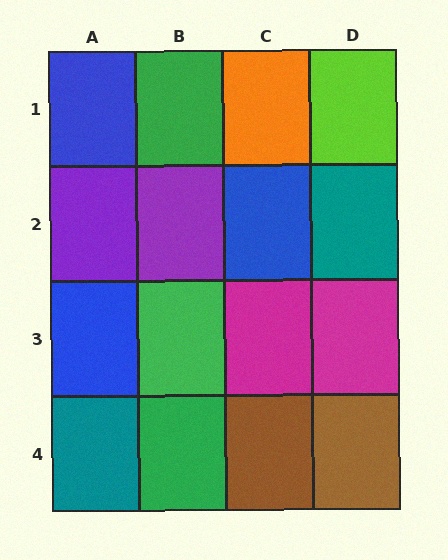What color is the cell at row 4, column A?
Teal.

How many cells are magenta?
2 cells are magenta.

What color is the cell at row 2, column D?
Teal.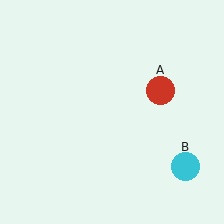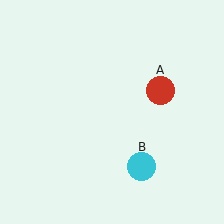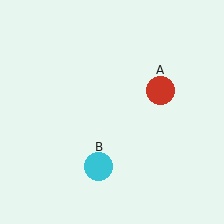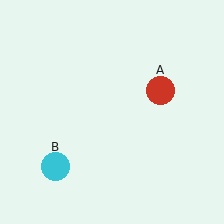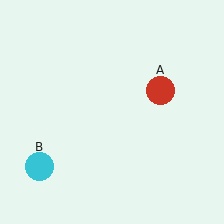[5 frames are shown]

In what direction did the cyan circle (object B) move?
The cyan circle (object B) moved left.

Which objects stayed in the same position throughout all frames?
Red circle (object A) remained stationary.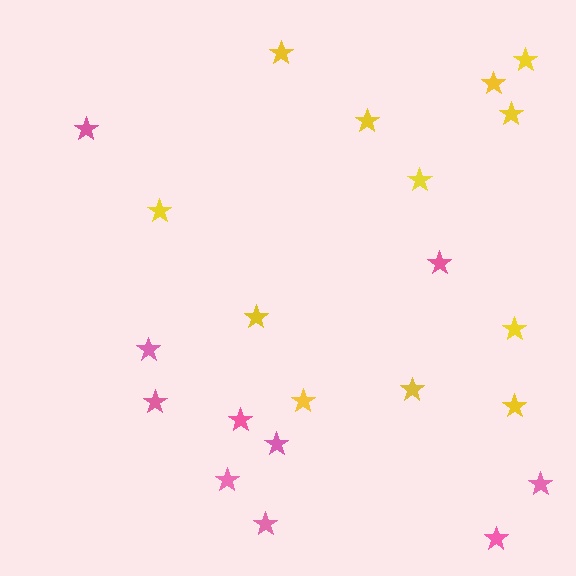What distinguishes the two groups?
There are 2 groups: one group of pink stars (10) and one group of yellow stars (12).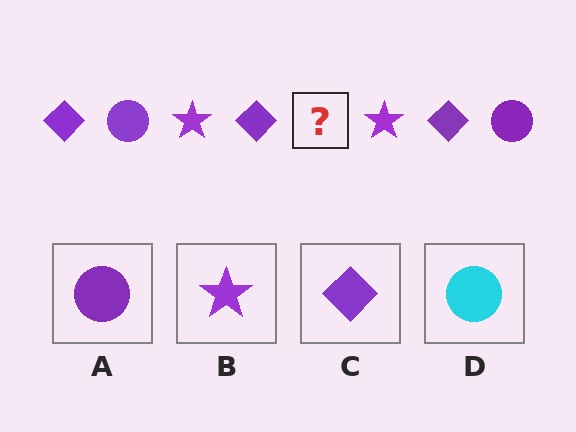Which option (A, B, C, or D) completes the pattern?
A.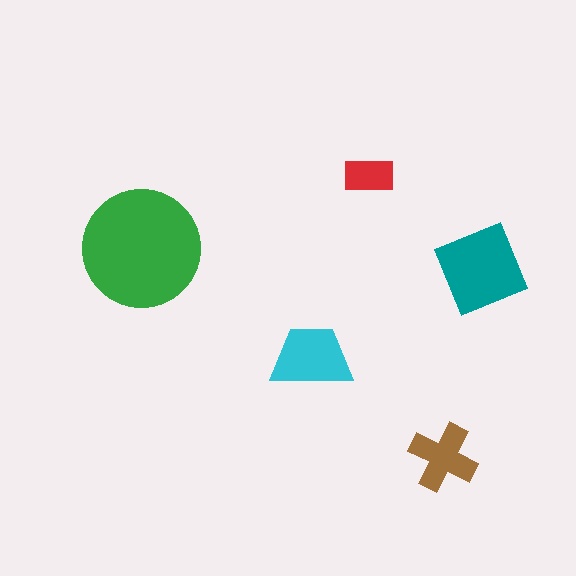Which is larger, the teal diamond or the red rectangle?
The teal diamond.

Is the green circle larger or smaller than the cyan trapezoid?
Larger.